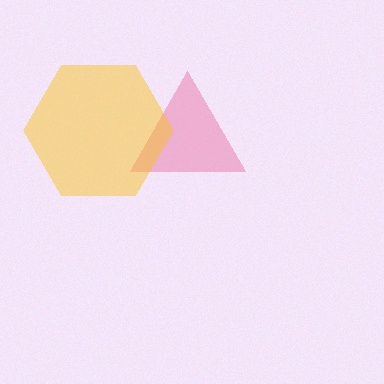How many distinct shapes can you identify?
There are 2 distinct shapes: a pink triangle, a yellow hexagon.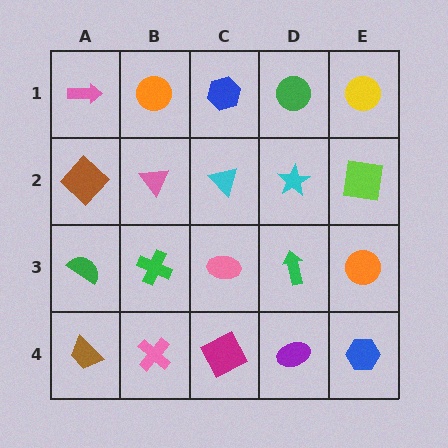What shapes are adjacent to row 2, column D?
A green circle (row 1, column D), a green arrow (row 3, column D), a cyan triangle (row 2, column C), a lime square (row 2, column E).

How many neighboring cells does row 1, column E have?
2.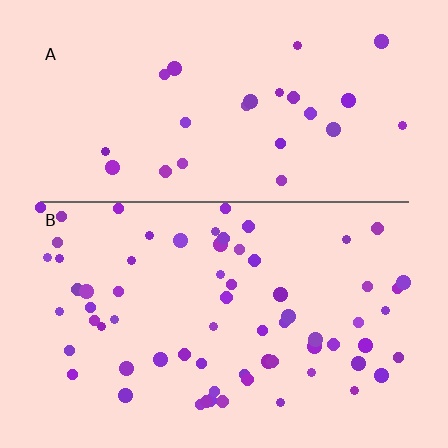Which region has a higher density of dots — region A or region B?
B (the bottom).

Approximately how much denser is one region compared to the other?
Approximately 2.7× — region B over region A.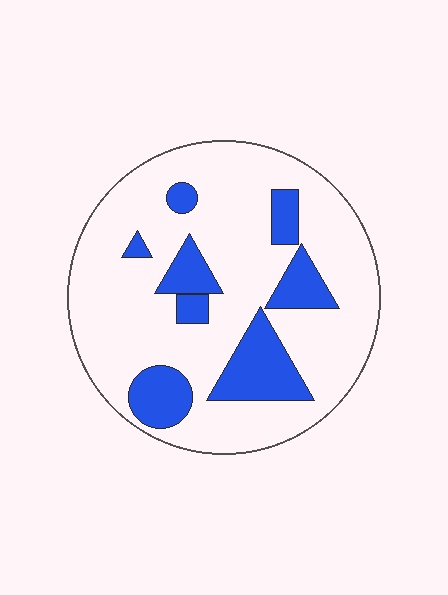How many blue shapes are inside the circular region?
8.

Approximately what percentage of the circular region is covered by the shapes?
Approximately 20%.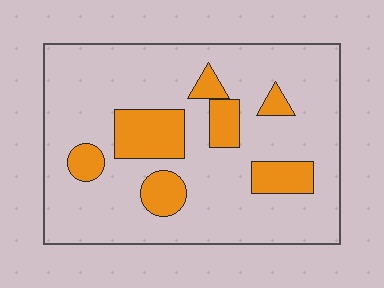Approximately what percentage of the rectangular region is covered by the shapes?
Approximately 20%.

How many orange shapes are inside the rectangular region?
7.